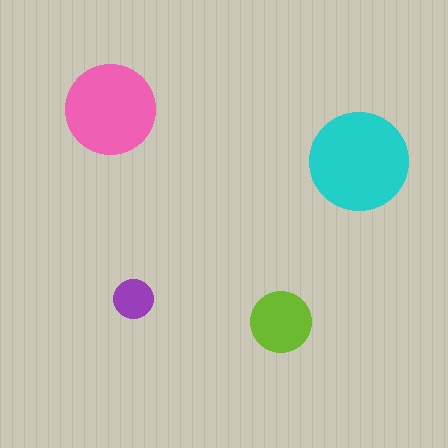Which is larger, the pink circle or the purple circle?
The pink one.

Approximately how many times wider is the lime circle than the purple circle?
About 1.5 times wider.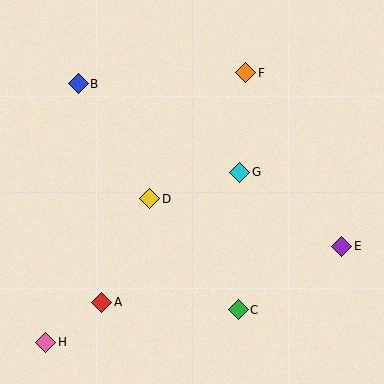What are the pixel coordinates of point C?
Point C is at (238, 310).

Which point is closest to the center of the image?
Point D at (150, 199) is closest to the center.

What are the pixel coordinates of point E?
Point E is at (342, 246).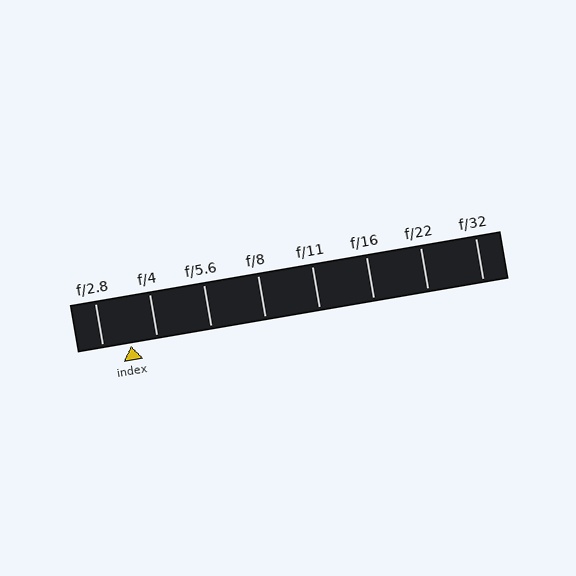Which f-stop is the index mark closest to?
The index mark is closest to f/4.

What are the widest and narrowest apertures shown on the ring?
The widest aperture shown is f/2.8 and the narrowest is f/32.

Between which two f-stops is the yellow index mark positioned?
The index mark is between f/2.8 and f/4.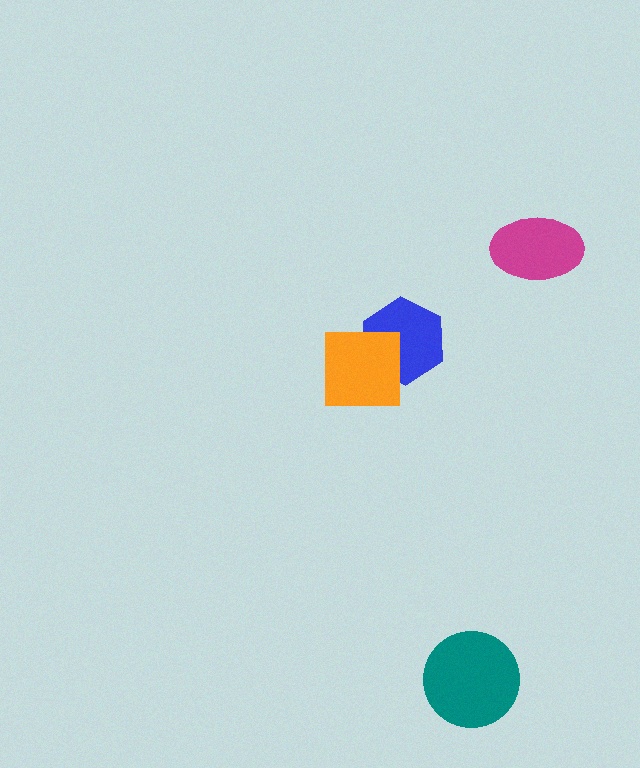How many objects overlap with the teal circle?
0 objects overlap with the teal circle.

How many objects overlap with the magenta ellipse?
0 objects overlap with the magenta ellipse.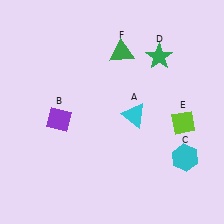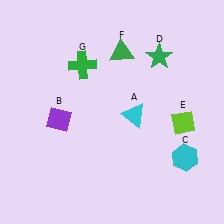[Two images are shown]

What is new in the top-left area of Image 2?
A green cross (G) was added in the top-left area of Image 2.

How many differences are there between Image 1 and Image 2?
There is 1 difference between the two images.